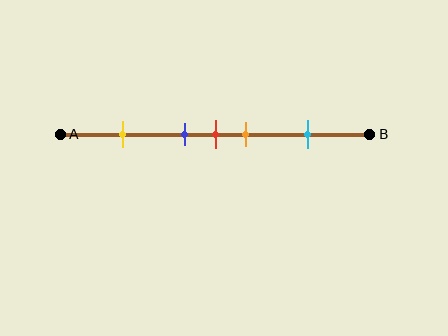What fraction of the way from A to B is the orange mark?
The orange mark is approximately 60% (0.6) of the way from A to B.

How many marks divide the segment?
There are 5 marks dividing the segment.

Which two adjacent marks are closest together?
The blue and red marks are the closest adjacent pair.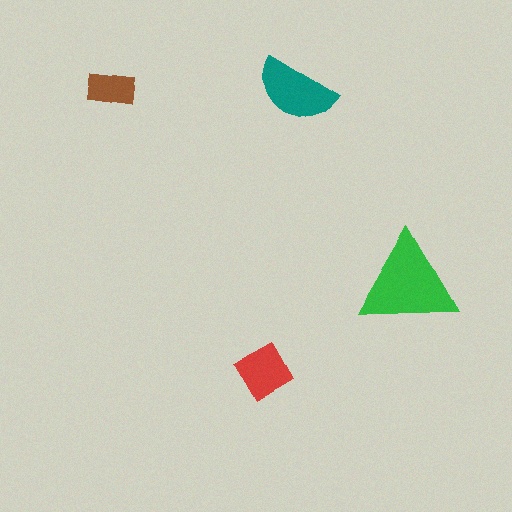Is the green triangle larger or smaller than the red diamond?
Larger.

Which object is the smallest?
The brown rectangle.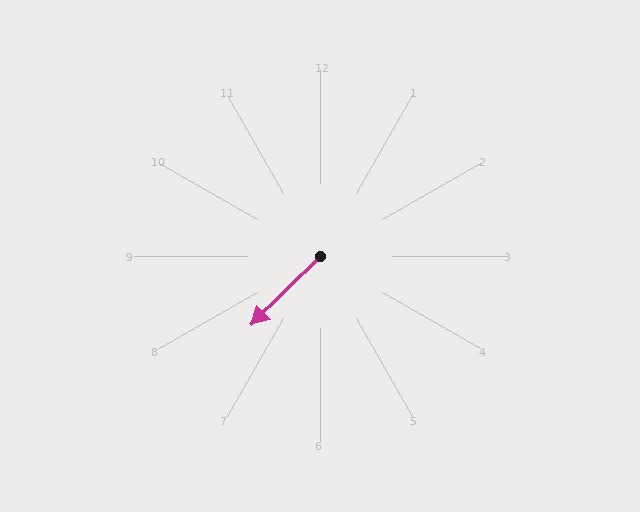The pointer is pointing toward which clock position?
Roughly 8 o'clock.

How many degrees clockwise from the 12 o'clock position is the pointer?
Approximately 225 degrees.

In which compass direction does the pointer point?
Southwest.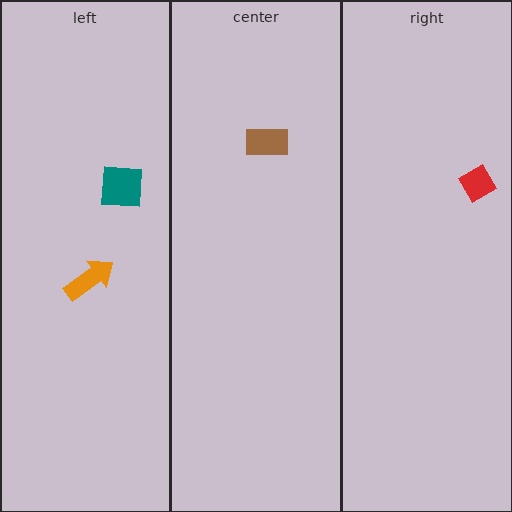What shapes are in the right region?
The red diamond.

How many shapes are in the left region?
2.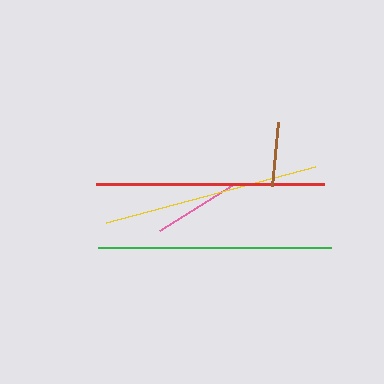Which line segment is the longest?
The green line is the longest at approximately 232 pixels.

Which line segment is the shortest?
The brown line is the shortest at approximately 64 pixels.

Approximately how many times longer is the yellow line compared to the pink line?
The yellow line is approximately 2.6 times the length of the pink line.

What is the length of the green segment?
The green segment is approximately 232 pixels long.